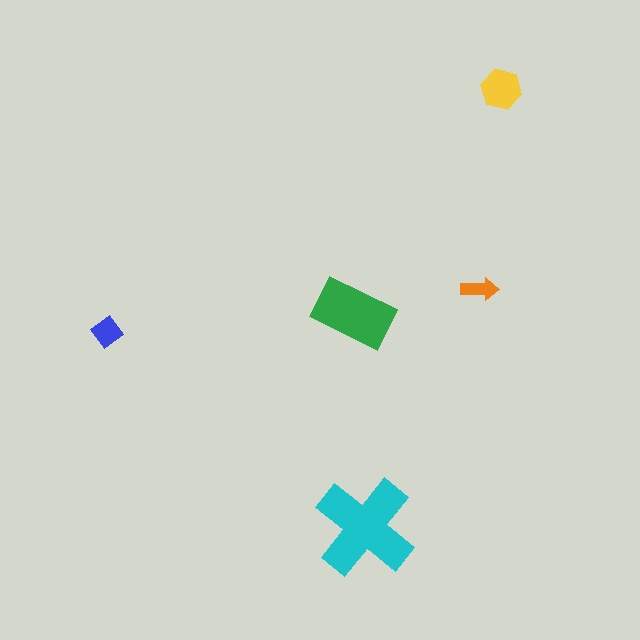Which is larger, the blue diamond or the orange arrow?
The blue diamond.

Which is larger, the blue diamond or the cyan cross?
The cyan cross.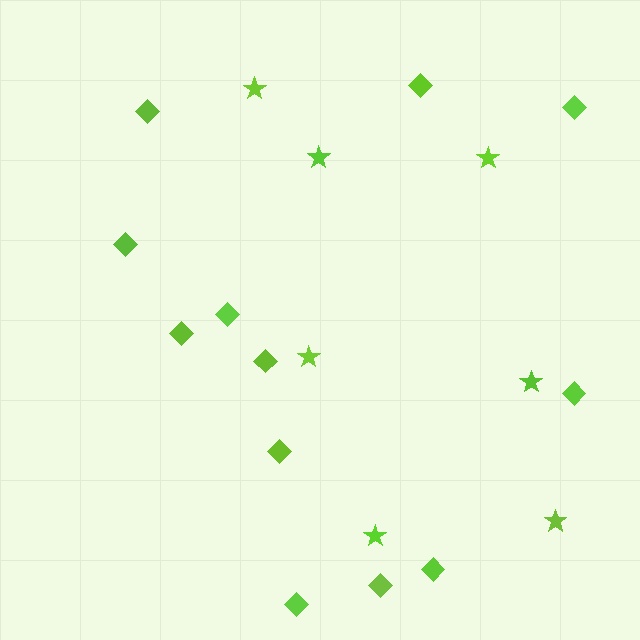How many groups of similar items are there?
There are 2 groups: one group of stars (7) and one group of diamonds (12).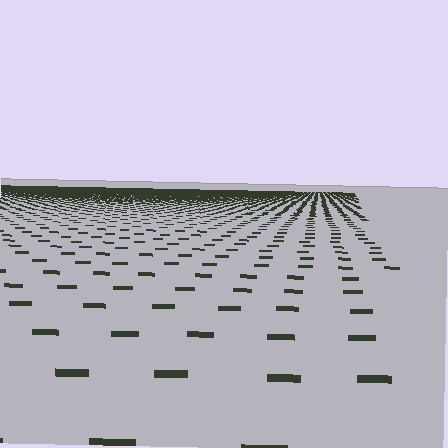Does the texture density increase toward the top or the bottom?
Density increases toward the top.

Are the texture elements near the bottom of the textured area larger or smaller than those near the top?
Larger. Near the bottom, elements are closer to the viewer and appear at a bigger on-screen size.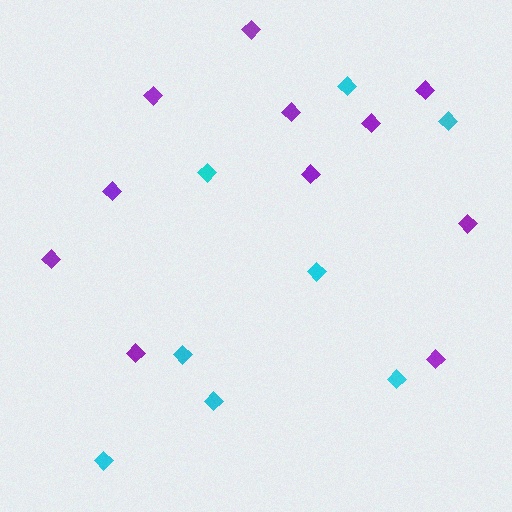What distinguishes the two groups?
There are 2 groups: one group of cyan diamonds (8) and one group of purple diamonds (11).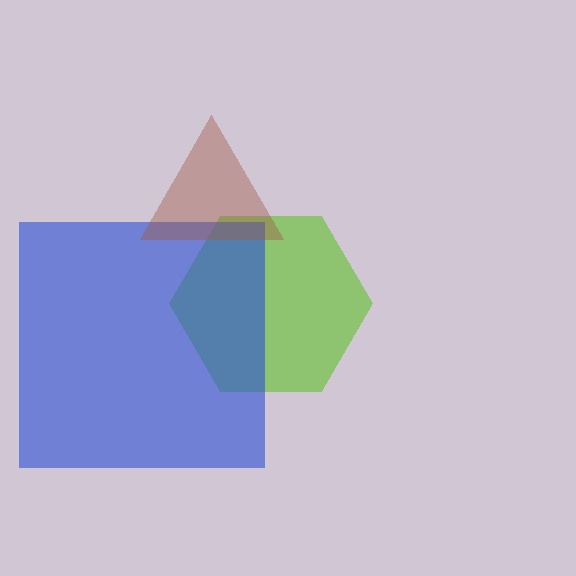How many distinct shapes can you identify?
There are 3 distinct shapes: a lime hexagon, a blue square, a brown triangle.